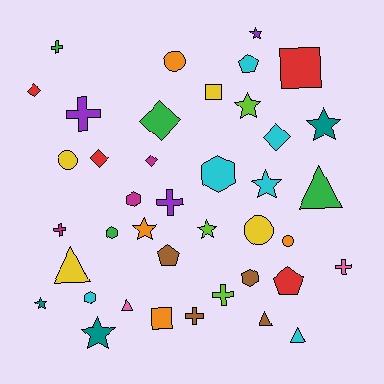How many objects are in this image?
There are 40 objects.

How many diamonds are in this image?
There are 5 diamonds.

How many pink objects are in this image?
There are 2 pink objects.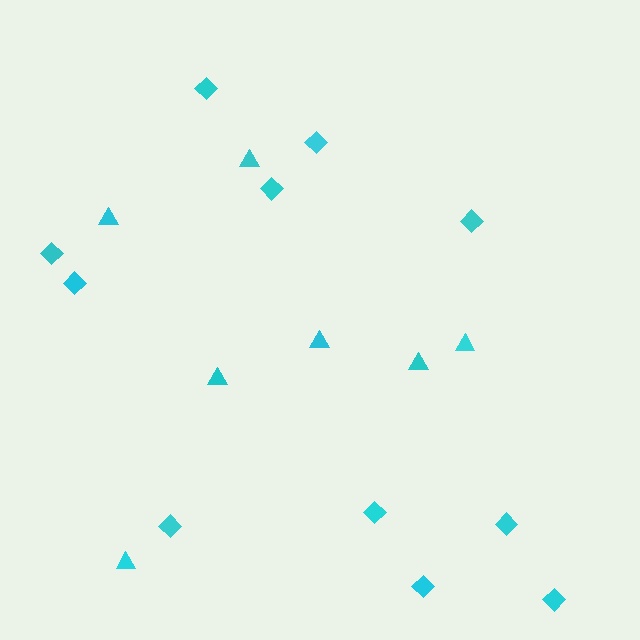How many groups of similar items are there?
There are 2 groups: one group of diamonds (11) and one group of triangles (7).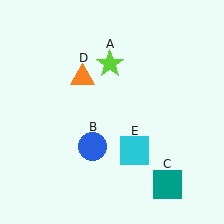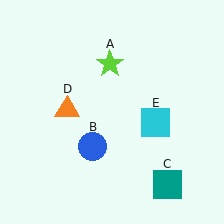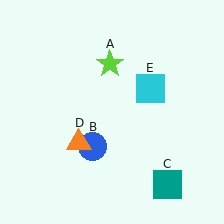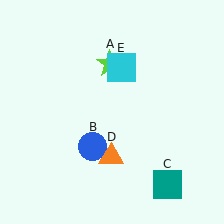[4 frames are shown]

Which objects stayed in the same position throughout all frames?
Lime star (object A) and blue circle (object B) and teal square (object C) remained stationary.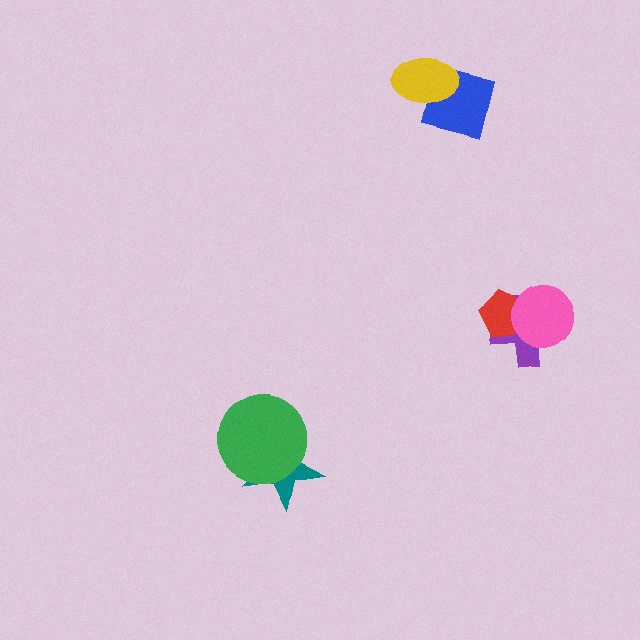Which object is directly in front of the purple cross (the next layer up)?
The red pentagon is directly in front of the purple cross.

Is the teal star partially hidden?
Yes, it is partially covered by another shape.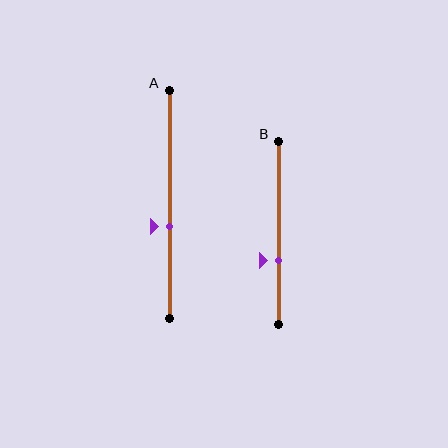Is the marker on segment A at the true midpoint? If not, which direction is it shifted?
No, the marker on segment A is shifted downward by about 10% of the segment length.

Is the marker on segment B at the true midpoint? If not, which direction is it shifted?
No, the marker on segment B is shifted downward by about 15% of the segment length.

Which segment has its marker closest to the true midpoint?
Segment A has its marker closest to the true midpoint.